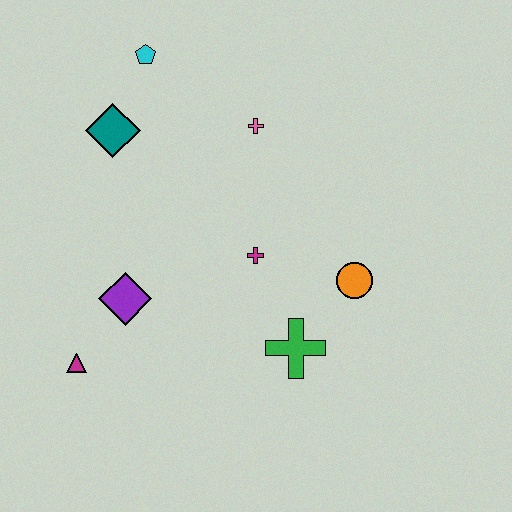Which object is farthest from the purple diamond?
The cyan pentagon is farthest from the purple diamond.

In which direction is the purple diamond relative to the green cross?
The purple diamond is to the left of the green cross.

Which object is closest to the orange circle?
The green cross is closest to the orange circle.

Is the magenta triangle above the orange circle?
No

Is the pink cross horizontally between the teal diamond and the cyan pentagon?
No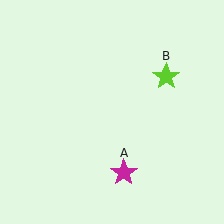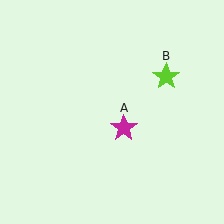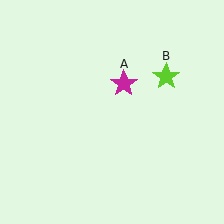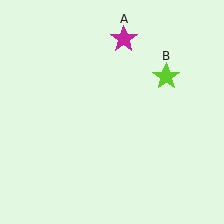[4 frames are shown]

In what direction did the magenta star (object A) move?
The magenta star (object A) moved up.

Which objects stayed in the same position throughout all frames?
Lime star (object B) remained stationary.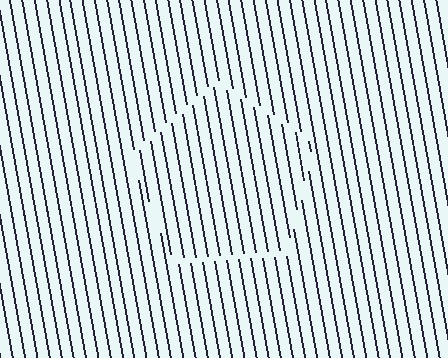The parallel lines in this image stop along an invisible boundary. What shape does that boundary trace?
An illusory pentagon. The interior of the shape contains the same grating, shifted by half a period — the contour is defined by the phase discontinuity where line-ends from the inner and outer gratings abut.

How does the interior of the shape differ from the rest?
The interior of the shape contains the same grating, shifted by half a period — the contour is defined by the phase discontinuity where line-ends from the inner and outer gratings abut.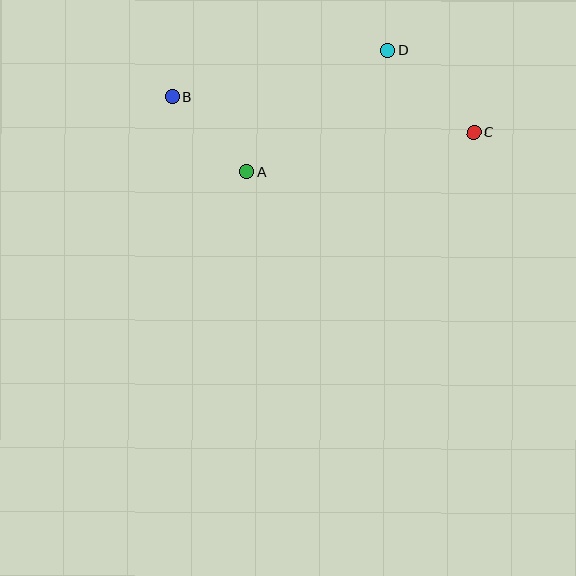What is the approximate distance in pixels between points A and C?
The distance between A and C is approximately 230 pixels.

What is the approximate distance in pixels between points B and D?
The distance between B and D is approximately 221 pixels.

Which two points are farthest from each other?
Points B and C are farthest from each other.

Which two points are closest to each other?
Points A and B are closest to each other.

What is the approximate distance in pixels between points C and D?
The distance between C and D is approximately 118 pixels.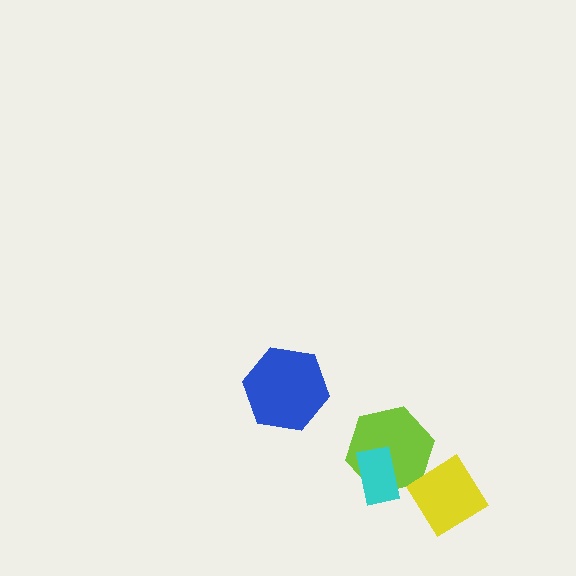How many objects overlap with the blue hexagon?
0 objects overlap with the blue hexagon.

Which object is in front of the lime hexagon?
The cyan rectangle is in front of the lime hexagon.